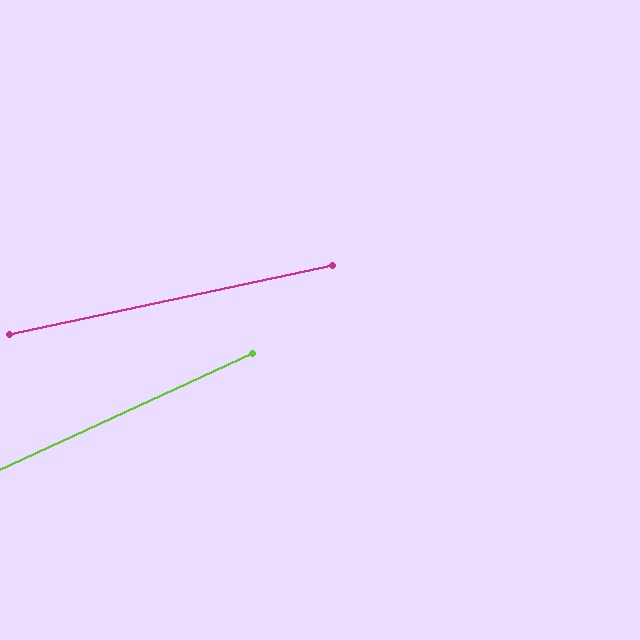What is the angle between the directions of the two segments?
Approximately 13 degrees.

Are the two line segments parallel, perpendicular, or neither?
Neither parallel nor perpendicular — they differ by about 13°.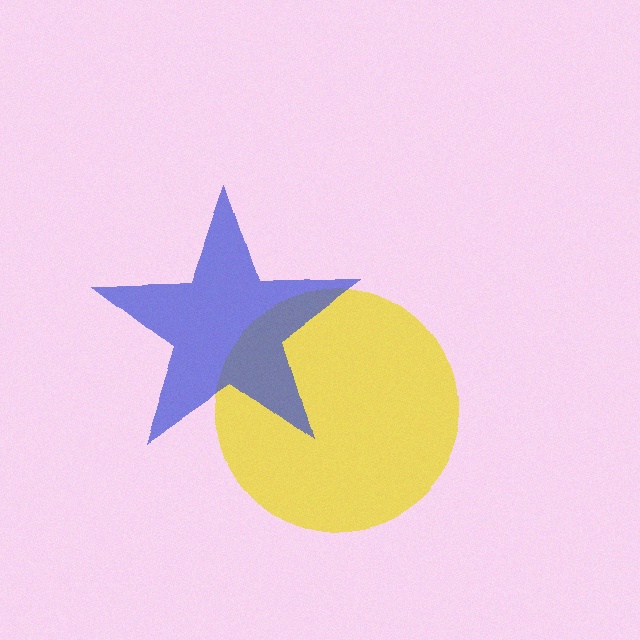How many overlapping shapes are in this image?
There are 2 overlapping shapes in the image.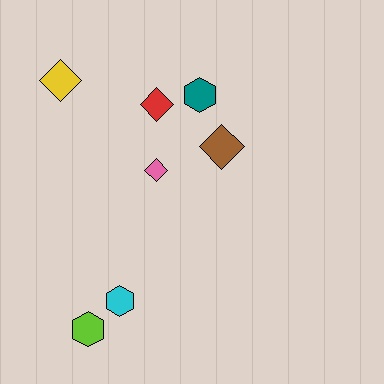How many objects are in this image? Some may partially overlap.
There are 7 objects.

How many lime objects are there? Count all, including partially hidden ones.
There is 1 lime object.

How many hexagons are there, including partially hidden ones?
There are 3 hexagons.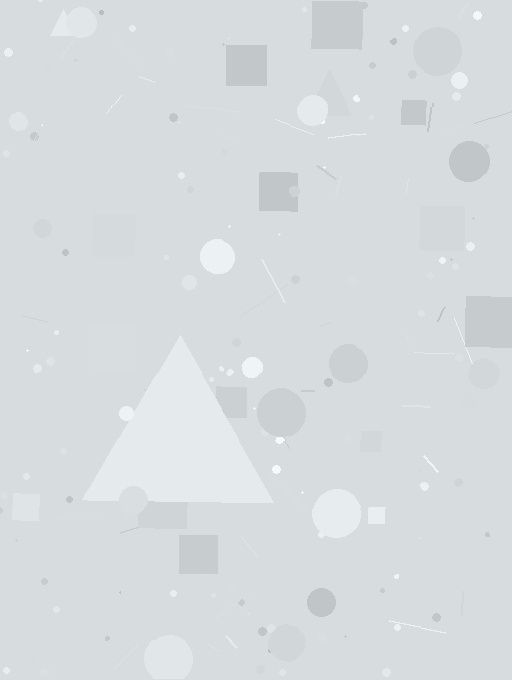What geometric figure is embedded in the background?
A triangle is embedded in the background.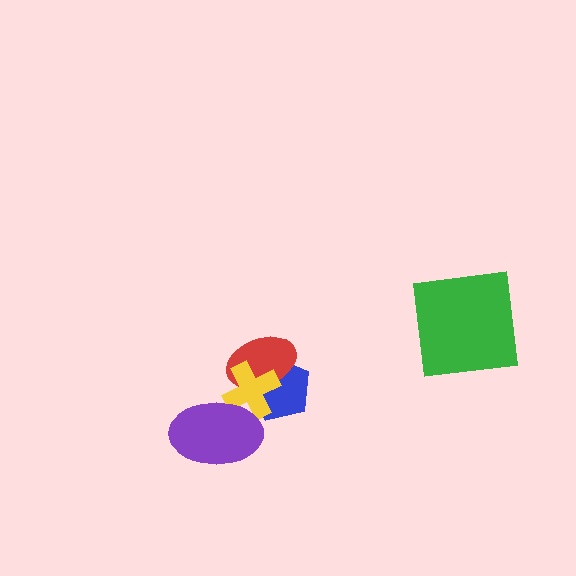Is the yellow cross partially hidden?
Yes, it is partially covered by another shape.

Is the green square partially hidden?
No, no other shape covers it.